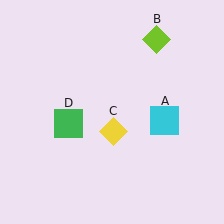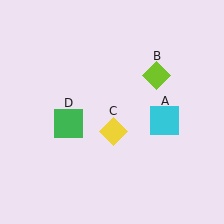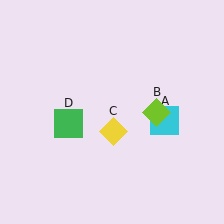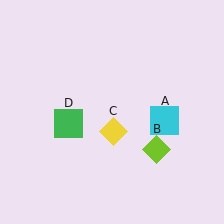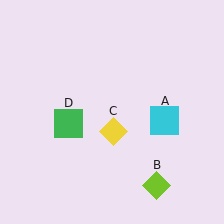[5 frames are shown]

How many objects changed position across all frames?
1 object changed position: lime diamond (object B).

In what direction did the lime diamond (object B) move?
The lime diamond (object B) moved down.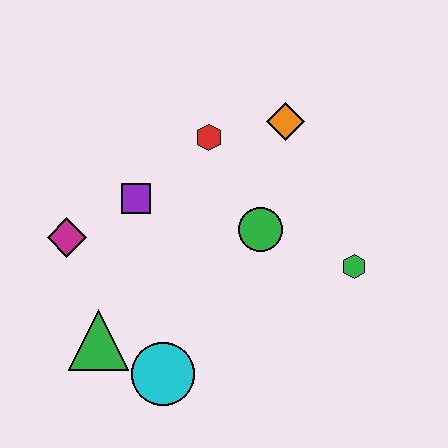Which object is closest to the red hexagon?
The orange diamond is closest to the red hexagon.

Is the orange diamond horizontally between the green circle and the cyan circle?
No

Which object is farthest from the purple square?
The green hexagon is farthest from the purple square.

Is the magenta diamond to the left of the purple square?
Yes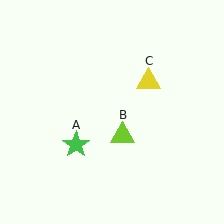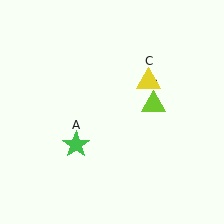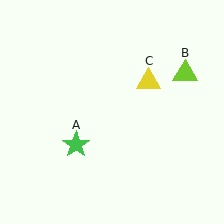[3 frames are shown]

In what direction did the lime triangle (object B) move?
The lime triangle (object B) moved up and to the right.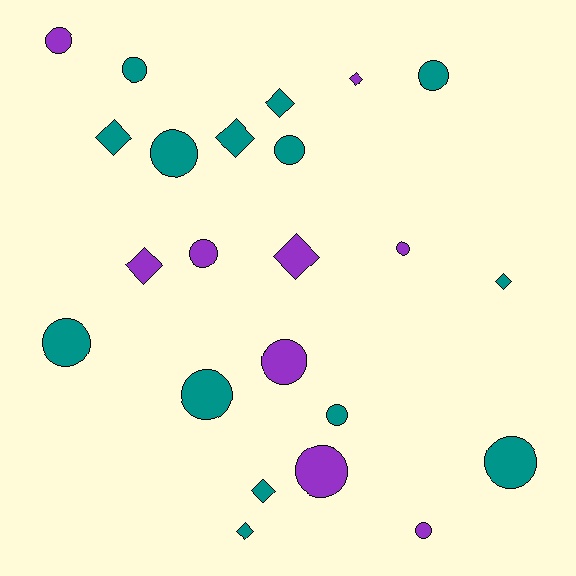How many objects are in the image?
There are 23 objects.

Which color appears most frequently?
Teal, with 14 objects.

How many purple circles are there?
There are 6 purple circles.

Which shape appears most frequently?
Circle, with 14 objects.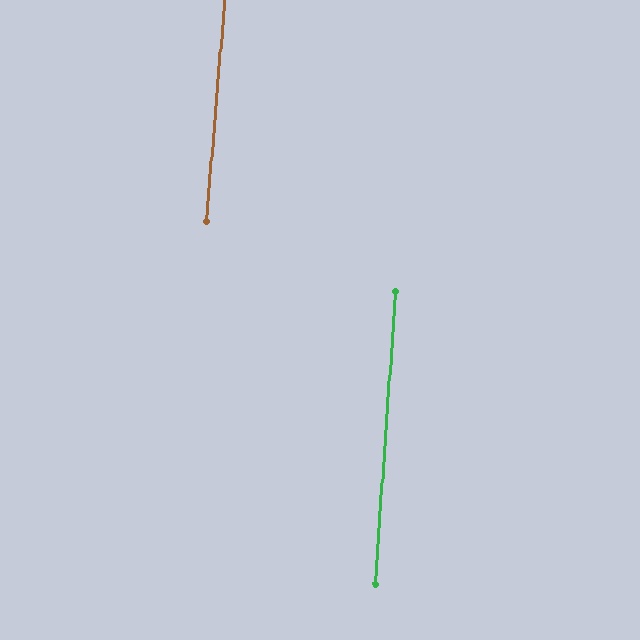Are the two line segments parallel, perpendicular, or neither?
Parallel — their directions differ by only 0.7°.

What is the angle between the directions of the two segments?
Approximately 1 degree.